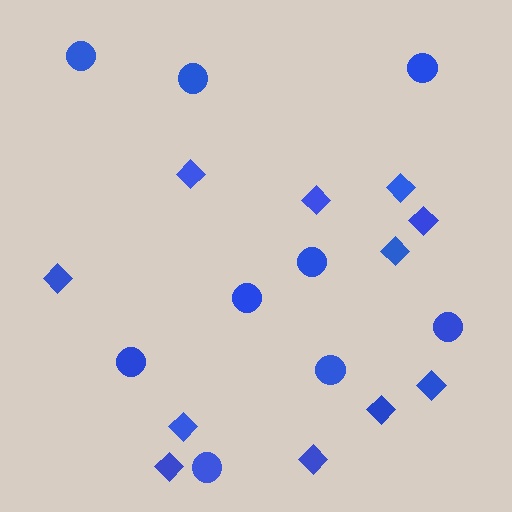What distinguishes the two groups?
There are 2 groups: one group of diamonds (11) and one group of circles (9).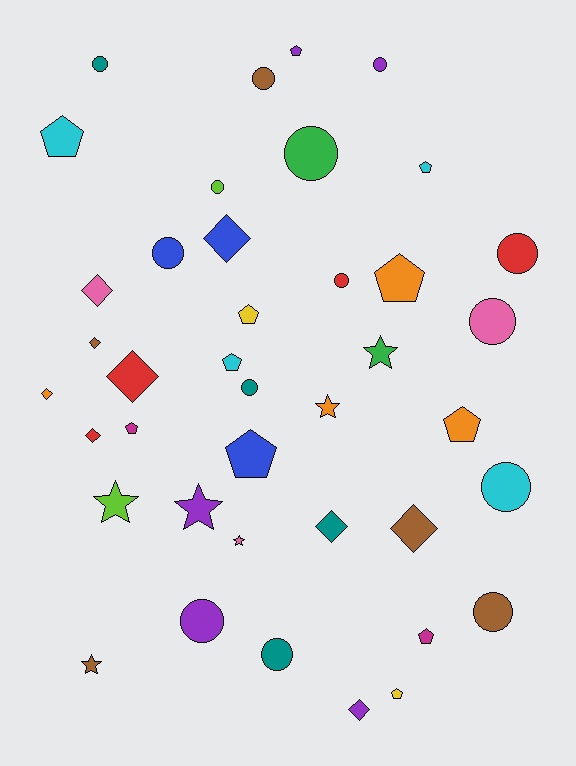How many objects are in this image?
There are 40 objects.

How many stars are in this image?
There are 6 stars.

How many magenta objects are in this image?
There are 2 magenta objects.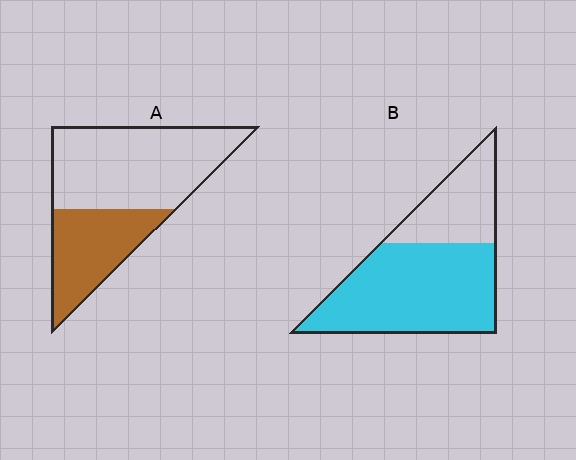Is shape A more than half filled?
No.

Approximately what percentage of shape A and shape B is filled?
A is approximately 35% and B is approximately 70%.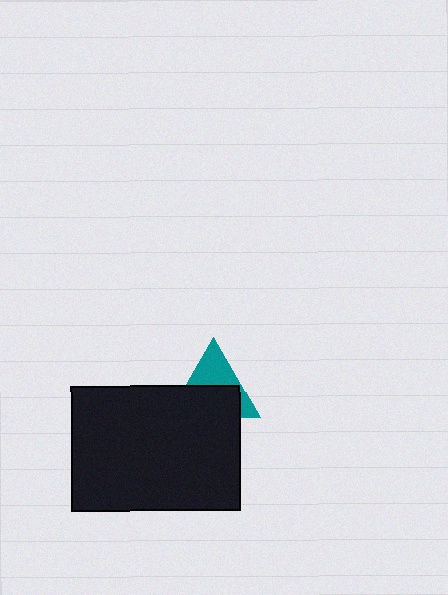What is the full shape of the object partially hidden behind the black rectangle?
The partially hidden object is a teal triangle.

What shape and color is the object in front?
The object in front is a black rectangle.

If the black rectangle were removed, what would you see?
You would see the complete teal triangle.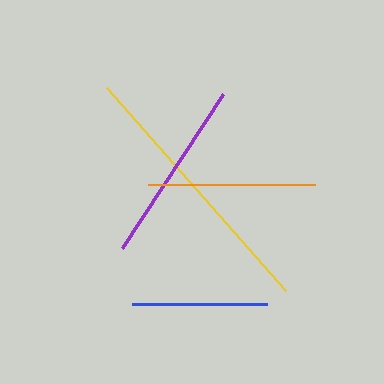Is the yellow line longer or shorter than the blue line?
The yellow line is longer than the blue line.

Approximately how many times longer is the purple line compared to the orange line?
The purple line is approximately 1.1 times the length of the orange line.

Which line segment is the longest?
The yellow line is the longest at approximately 271 pixels.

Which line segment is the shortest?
The blue line is the shortest at approximately 135 pixels.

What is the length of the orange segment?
The orange segment is approximately 167 pixels long.